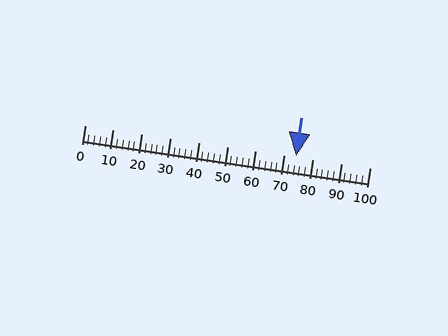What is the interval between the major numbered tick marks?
The major tick marks are spaced 10 units apart.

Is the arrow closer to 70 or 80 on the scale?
The arrow is closer to 70.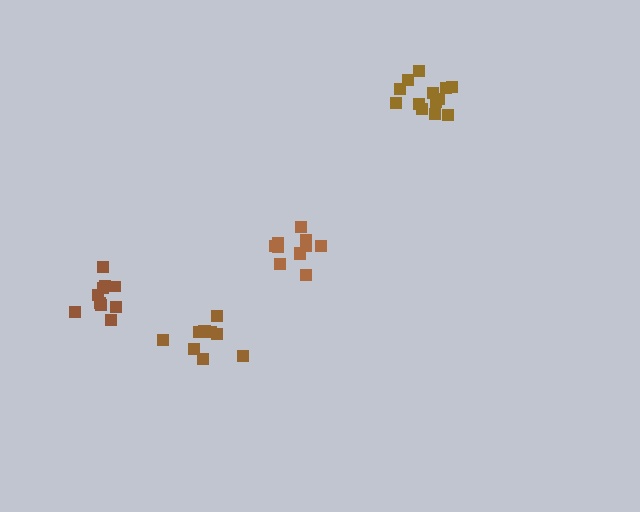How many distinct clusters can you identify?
There are 4 distinct clusters.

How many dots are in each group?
Group 1: 13 dots, Group 2: 10 dots, Group 3: 11 dots, Group 4: 10 dots (44 total).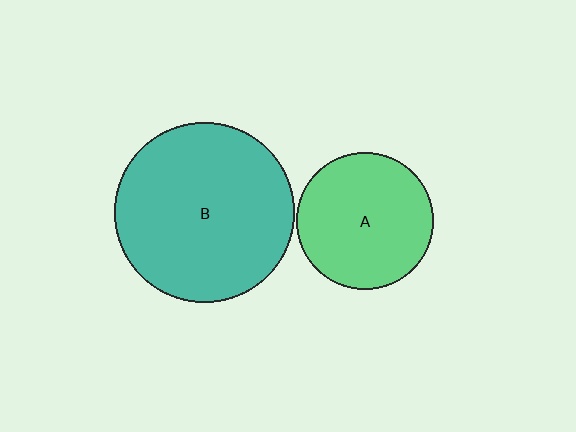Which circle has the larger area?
Circle B (teal).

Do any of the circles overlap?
No, none of the circles overlap.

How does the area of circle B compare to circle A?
Approximately 1.7 times.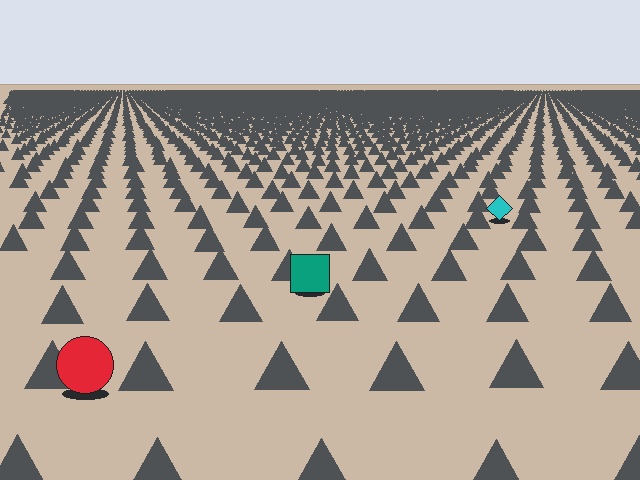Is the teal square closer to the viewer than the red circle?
No. The red circle is closer — you can tell from the texture gradient: the ground texture is coarser near it.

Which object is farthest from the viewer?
The cyan diamond is farthest from the viewer. It appears smaller and the ground texture around it is denser.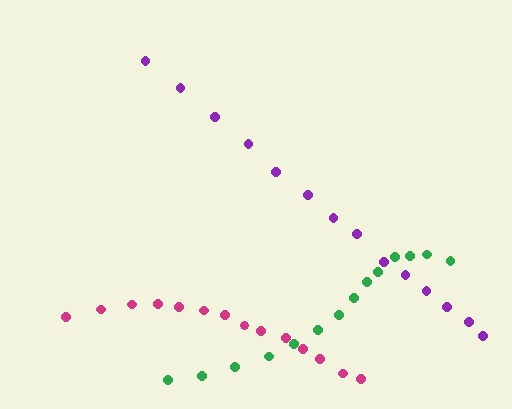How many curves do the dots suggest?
There are 3 distinct paths.